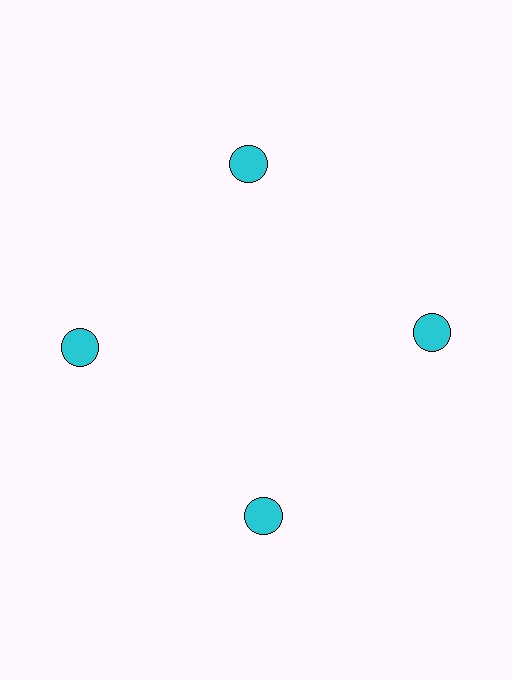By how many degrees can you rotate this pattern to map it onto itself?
The pattern maps onto itself every 90 degrees of rotation.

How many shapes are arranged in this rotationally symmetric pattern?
There are 4 shapes, arranged in 4 groups of 1.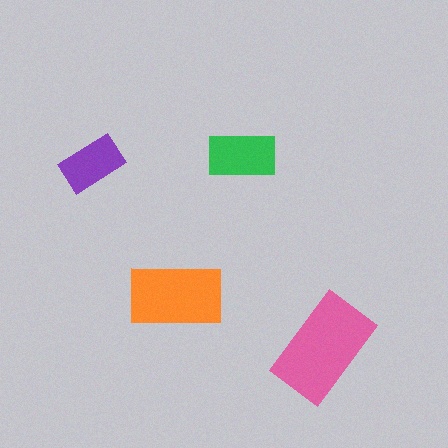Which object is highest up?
The green rectangle is topmost.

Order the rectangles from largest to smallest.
the pink one, the orange one, the green one, the purple one.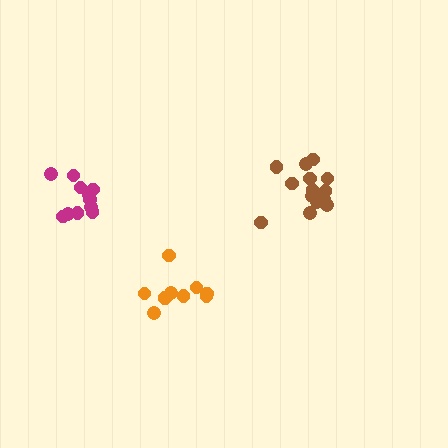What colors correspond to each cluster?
The clusters are colored: brown, orange, magenta.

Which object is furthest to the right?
The brown cluster is rightmost.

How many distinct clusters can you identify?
There are 3 distinct clusters.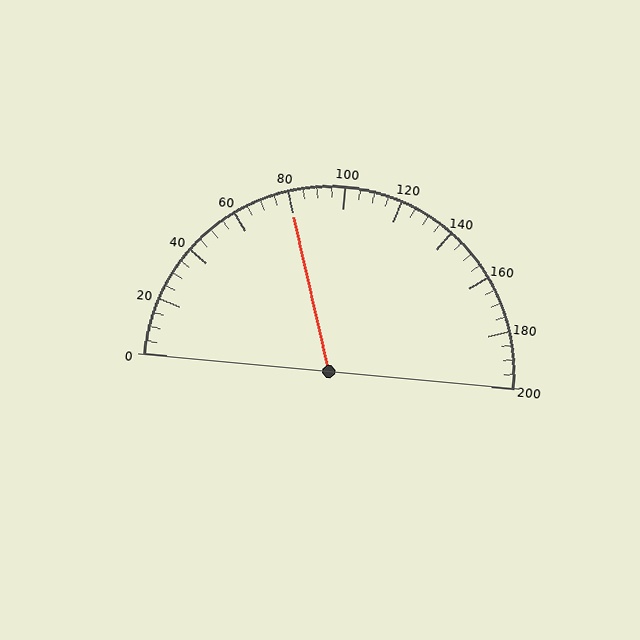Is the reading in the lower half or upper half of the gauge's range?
The reading is in the lower half of the range (0 to 200).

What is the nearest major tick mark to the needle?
The nearest major tick mark is 80.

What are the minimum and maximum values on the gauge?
The gauge ranges from 0 to 200.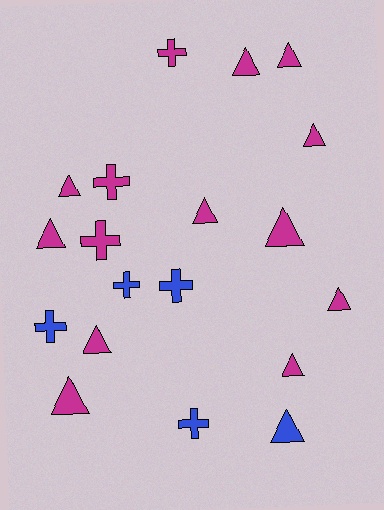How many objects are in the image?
There are 19 objects.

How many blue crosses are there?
There are 4 blue crosses.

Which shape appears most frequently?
Triangle, with 12 objects.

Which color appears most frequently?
Magenta, with 14 objects.